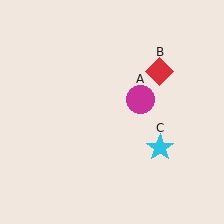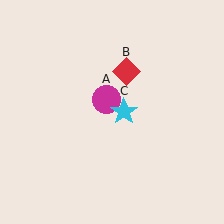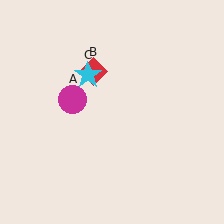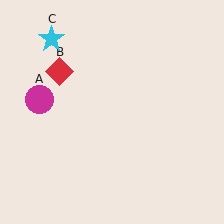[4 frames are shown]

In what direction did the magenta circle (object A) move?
The magenta circle (object A) moved left.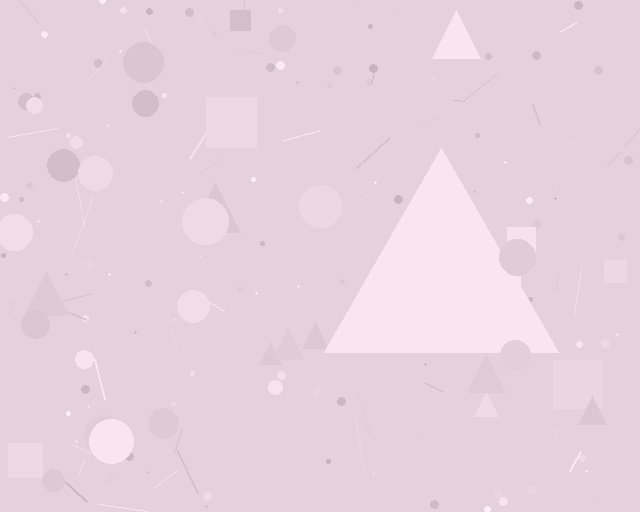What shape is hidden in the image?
A triangle is hidden in the image.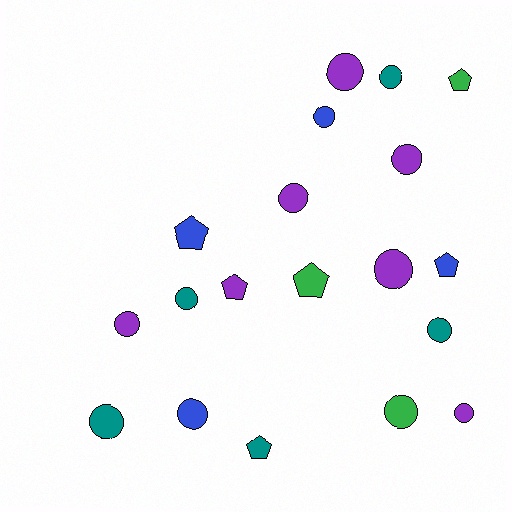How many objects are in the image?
There are 19 objects.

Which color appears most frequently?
Purple, with 7 objects.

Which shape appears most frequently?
Circle, with 13 objects.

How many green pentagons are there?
There are 2 green pentagons.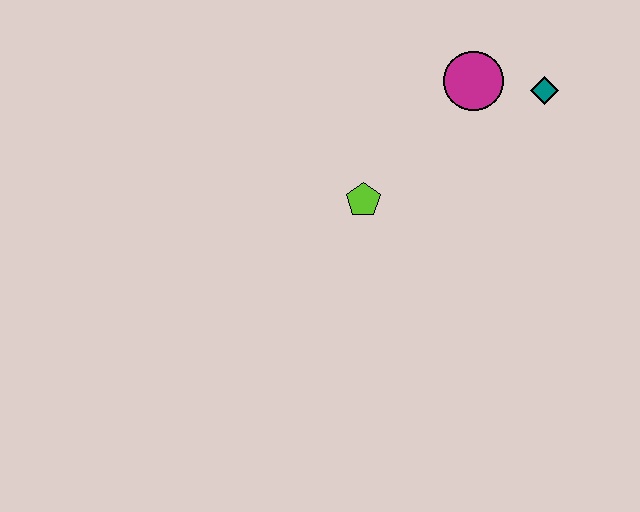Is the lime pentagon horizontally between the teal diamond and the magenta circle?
No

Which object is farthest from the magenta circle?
The lime pentagon is farthest from the magenta circle.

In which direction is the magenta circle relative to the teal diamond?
The magenta circle is to the left of the teal diamond.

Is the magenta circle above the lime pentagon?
Yes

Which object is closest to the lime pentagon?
The magenta circle is closest to the lime pentagon.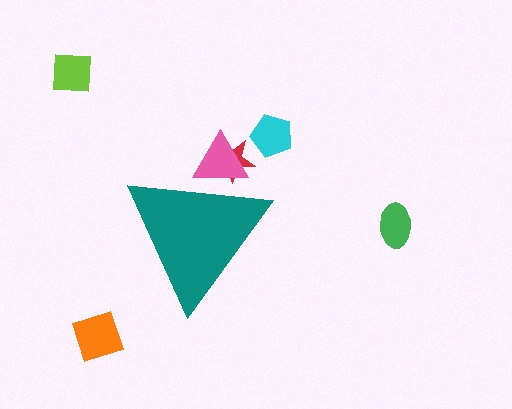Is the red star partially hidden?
Yes, the red star is partially hidden behind the teal triangle.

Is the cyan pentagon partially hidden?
No, the cyan pentagon is fully visible.